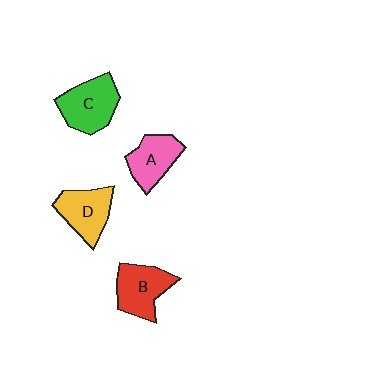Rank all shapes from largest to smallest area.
From largest to smallest: C (green), B (red), D (yellow), A (pink).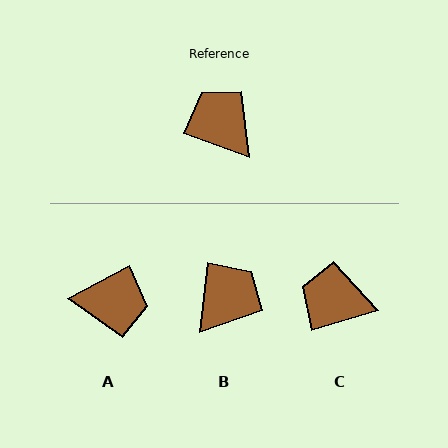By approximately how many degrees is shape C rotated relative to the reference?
Approximately 36 degrees counter-clockwise.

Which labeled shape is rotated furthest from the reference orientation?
A, about 132 degrees away.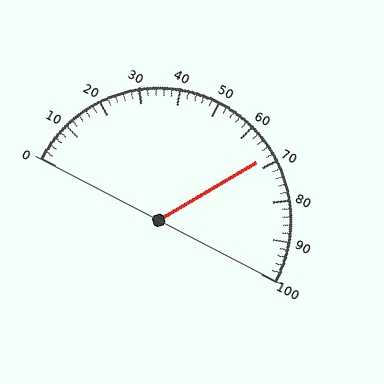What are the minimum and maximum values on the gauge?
The gauge ranges from 0 to 100.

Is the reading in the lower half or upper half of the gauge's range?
The reading is in the upper half of the range (0 to 100).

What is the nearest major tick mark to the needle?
The nearest major tick mark is 70.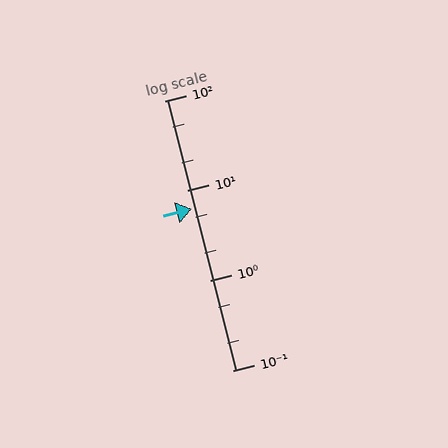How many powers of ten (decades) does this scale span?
The scale spans 3 decades, from 0.1 to 100.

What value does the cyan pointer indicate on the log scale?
The pointer indicates approximately 6.3.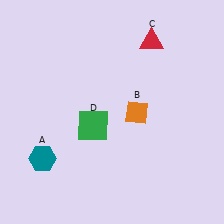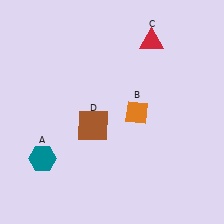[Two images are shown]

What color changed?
The square (D) changed from green in Image 1 to brown in Image 2.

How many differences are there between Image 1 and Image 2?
There is 1 difference between the two images.